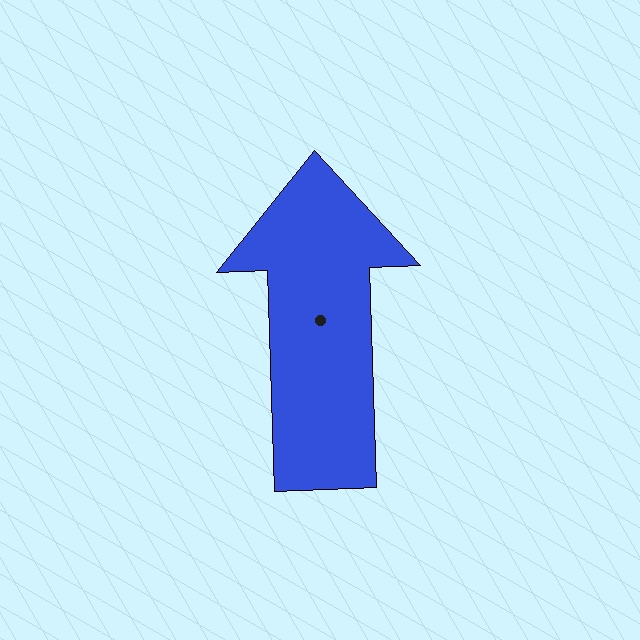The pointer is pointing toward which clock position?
Roughly 12 o'clock.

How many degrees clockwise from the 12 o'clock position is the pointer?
Approximately 358 degrees.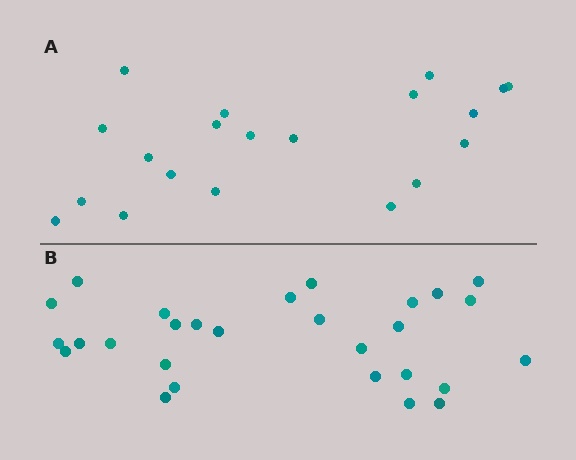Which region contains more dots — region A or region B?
Region B (the bottom region) has more dots.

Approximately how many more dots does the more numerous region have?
Region B has roughly 8 or so more dots than region A.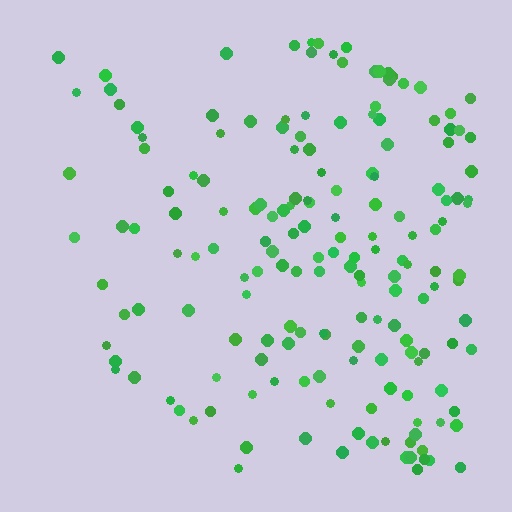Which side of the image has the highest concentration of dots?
The right.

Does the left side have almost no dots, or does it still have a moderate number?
Still a moderate number, just noticeably fewer than the right.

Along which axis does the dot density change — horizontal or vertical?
Horizontal.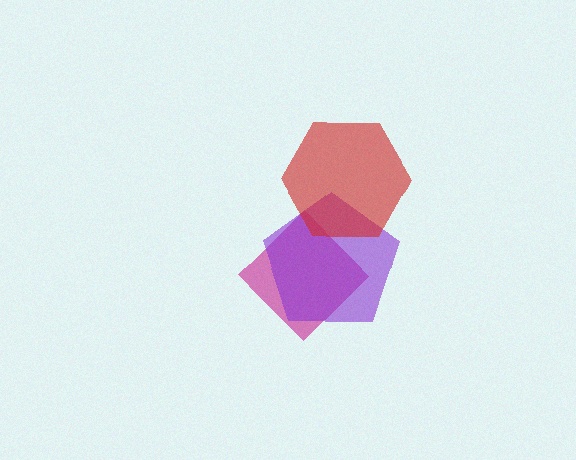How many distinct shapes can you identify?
There are 3 distinct shapes: a magenta diamond, a purple pentagon, a red hexagon.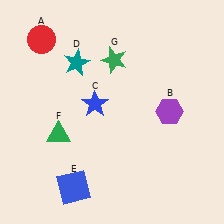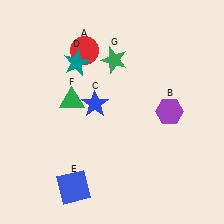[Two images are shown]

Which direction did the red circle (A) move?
The red circle (A) moved right.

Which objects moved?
The objects that moved are: the red circle (A), the green triangle (F).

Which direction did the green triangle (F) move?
The green triangle (F) moved up.